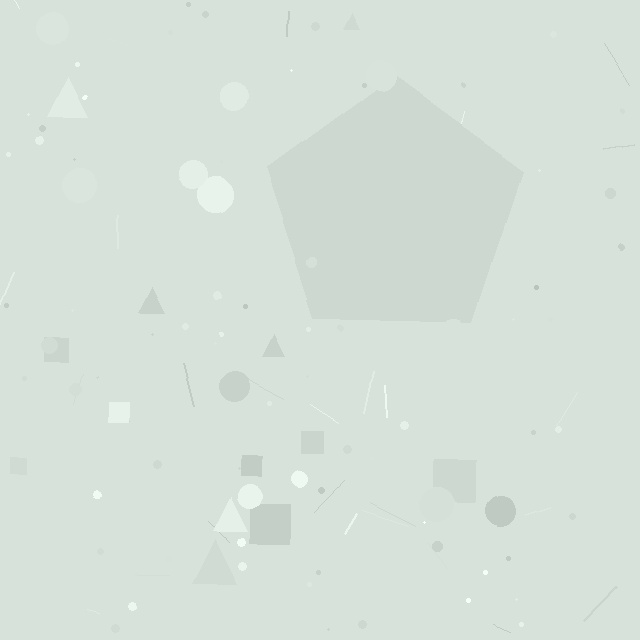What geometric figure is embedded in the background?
A pentagon is embedded in the background.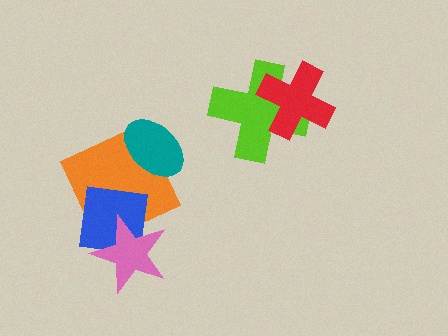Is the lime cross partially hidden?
Yes, it is partially covered by another shape.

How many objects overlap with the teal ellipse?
1 object overlaps with the teal ellipse.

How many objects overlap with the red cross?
1 object overlaps with the red cross.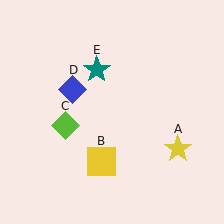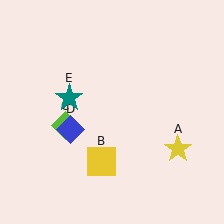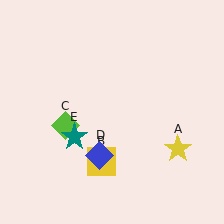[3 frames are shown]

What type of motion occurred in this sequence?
The blue diamond (object D), teal star (object E) rotated counterclockwise around the center of the scene.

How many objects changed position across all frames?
2 objects changed position: blue diamond (object D), teal star (object E).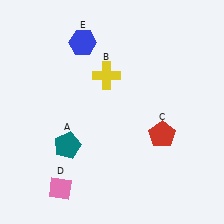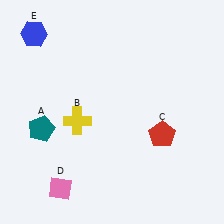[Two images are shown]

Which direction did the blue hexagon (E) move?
The blue hexagon (E) moved left.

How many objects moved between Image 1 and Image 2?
3 objects moved between the two images.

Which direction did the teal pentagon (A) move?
The teal pentagon (A) moved left.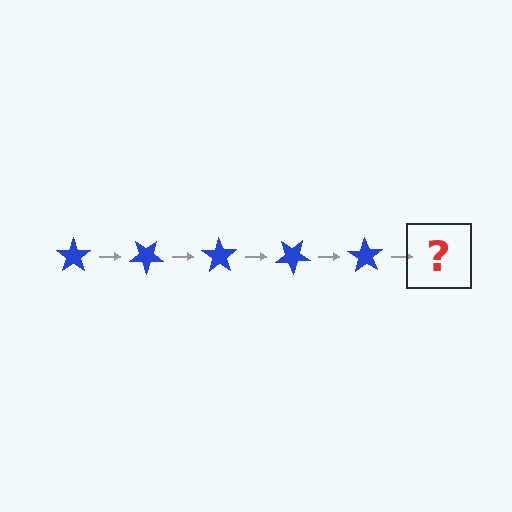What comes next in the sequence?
The next element should be a blue star rotated 175 degrees.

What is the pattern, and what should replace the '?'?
The pattern is that the star rotates 35 degrees each step. The '?' should be a blue star rotated 175 degrees.